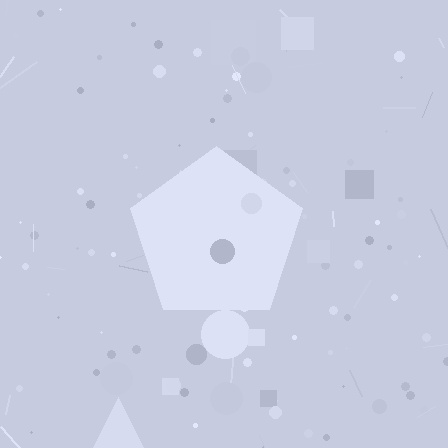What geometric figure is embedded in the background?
A pentagon is embedded in the background.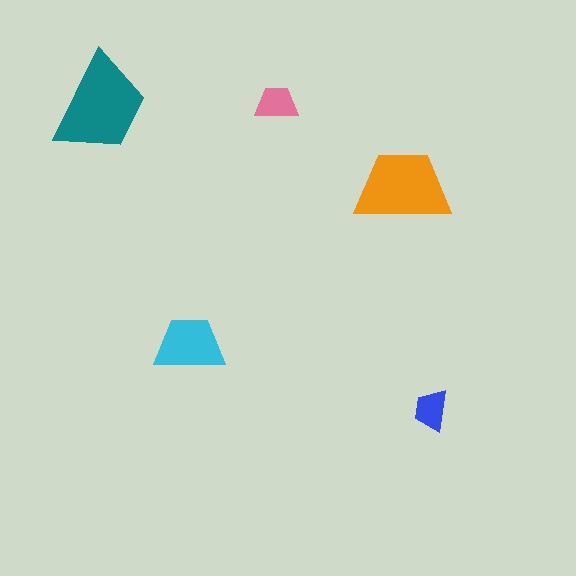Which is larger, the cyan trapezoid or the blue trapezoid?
The cyan one.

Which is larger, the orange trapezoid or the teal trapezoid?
The teal one.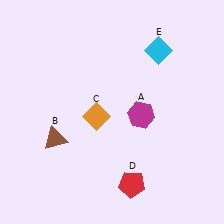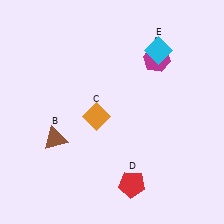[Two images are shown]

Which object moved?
The magenta hexagon (A) moved up.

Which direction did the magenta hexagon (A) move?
The magenta hexagon (A) moved up.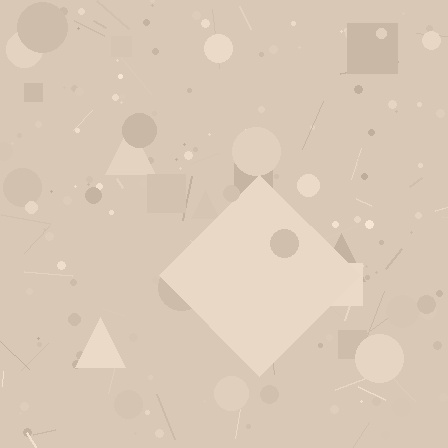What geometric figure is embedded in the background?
A diamond is embedded in the background.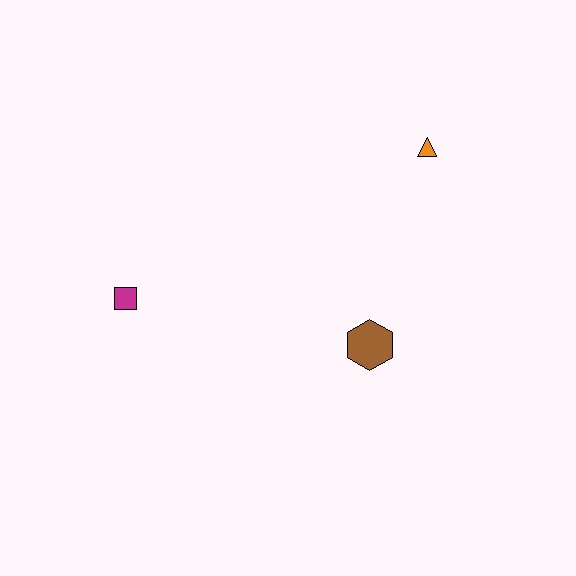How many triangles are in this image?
There is 1 triangle.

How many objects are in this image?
There are 3 objects.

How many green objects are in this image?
There are no green objects.